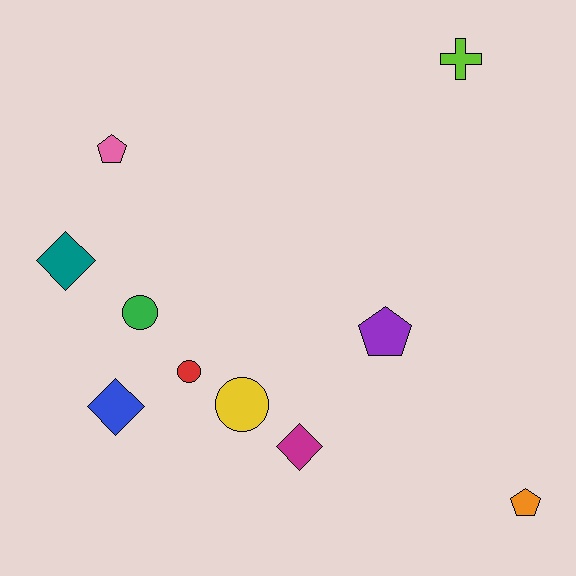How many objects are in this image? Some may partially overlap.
There are 10 objects.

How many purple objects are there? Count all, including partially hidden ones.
There is 1 purple object.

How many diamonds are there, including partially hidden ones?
There are 3 diamonds.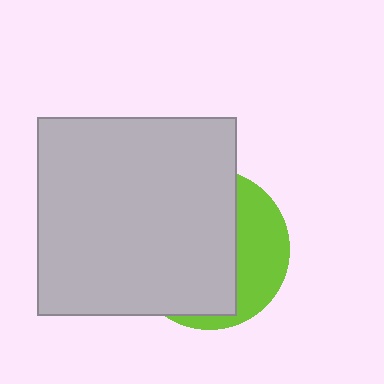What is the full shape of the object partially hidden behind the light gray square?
The partially hidden object is a lime circle.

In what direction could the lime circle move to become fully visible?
The lime circle could move right. That would shift it out from behind the light gray square entirely.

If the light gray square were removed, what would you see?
You would see the complete lime circle.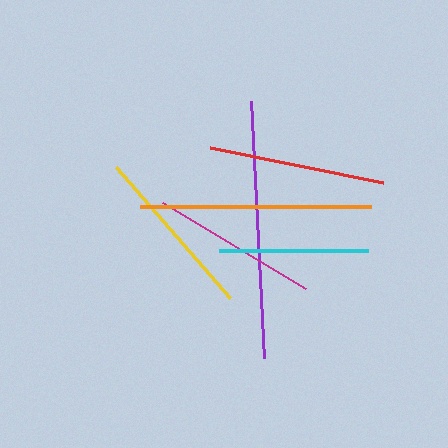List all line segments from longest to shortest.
From longest to shortest: purple, orange, red, yellow, magenta, cyan.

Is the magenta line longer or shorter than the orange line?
The orange line is longer than the magenta line.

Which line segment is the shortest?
The cyan line is the shortest at approximately 148 pixels.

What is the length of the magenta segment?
The magenta segment is approximately 167 pixels long.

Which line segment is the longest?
The purple line is the longest at approximately 257 pixels.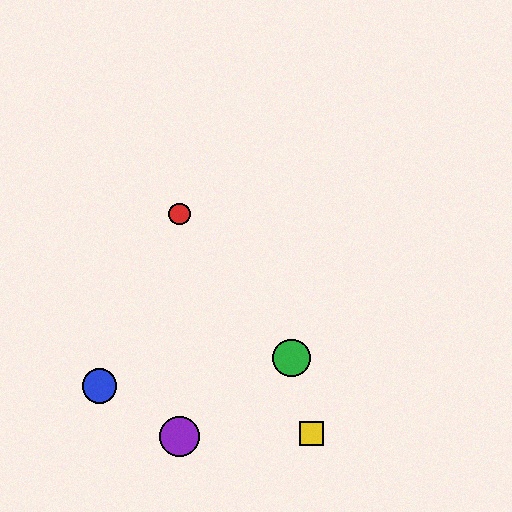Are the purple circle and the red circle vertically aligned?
Yes, both are at x≈180.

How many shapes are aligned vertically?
2 shapes (the red circle, the purple circle) are aligned vertically.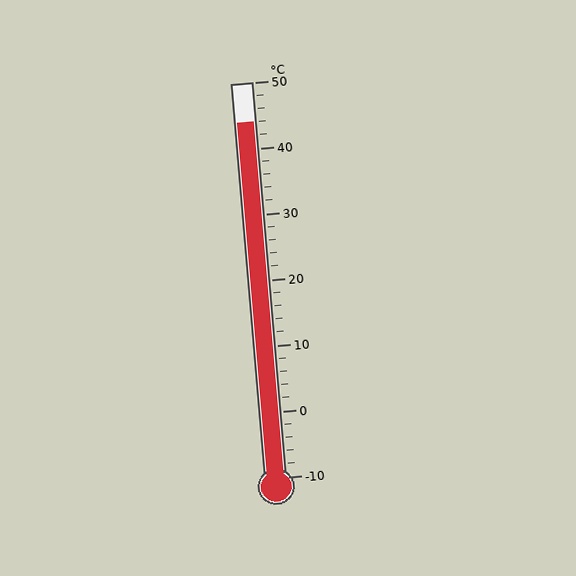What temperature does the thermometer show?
The thermometer shows approximately 44°C.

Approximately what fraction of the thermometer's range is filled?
The thermometer is filled to approximately 90% of its range.